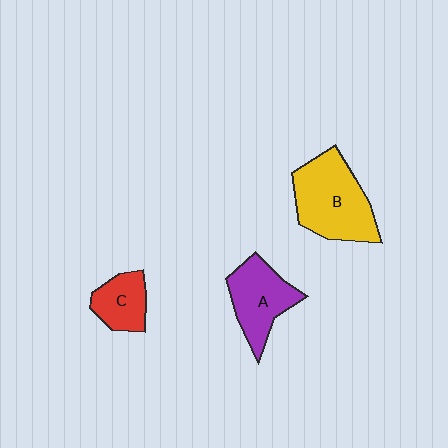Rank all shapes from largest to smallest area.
From largest to smallest: B (yellow), A (purple), C (red).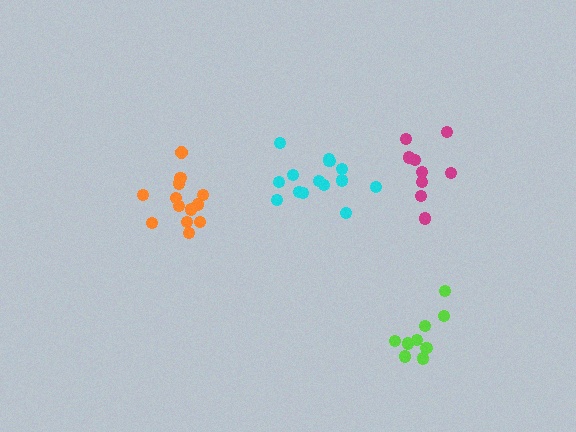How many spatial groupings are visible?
There are 4 spatial groupings.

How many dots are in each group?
Group 1: 14 dots, Group 2: 10 dots, Group 3: 14 dots, Group 4: 9 dots (47 total).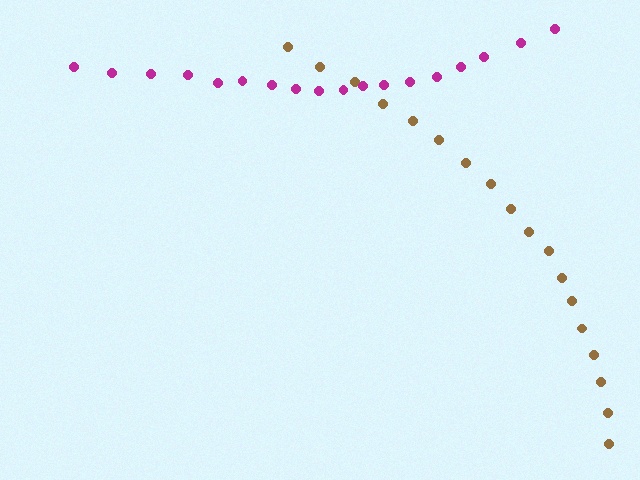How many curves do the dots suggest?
There are 2 distinct paths.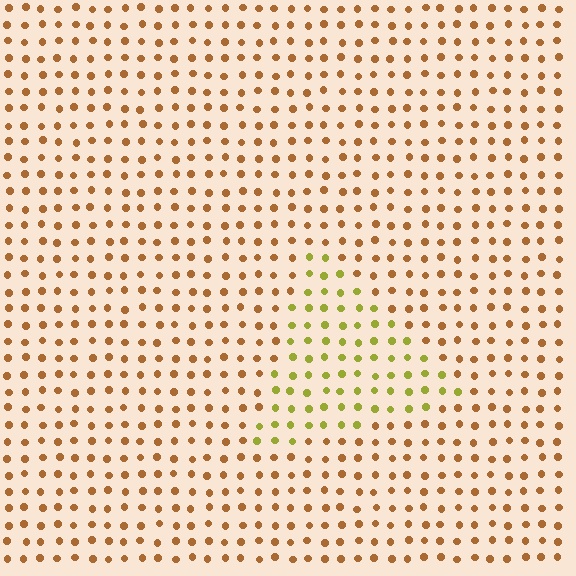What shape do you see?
I see a triangle.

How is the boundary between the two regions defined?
The boundary is defined purely by a slight shift in hue (about 42 degrees). Spacing, size, and orientation are identical on both sides.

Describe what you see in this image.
The image is filled with small brown elements in a uniform arrangement. A triangle-shaped region is visible where the elements are tinted to a slightly different hue, forming a subtle color boundary.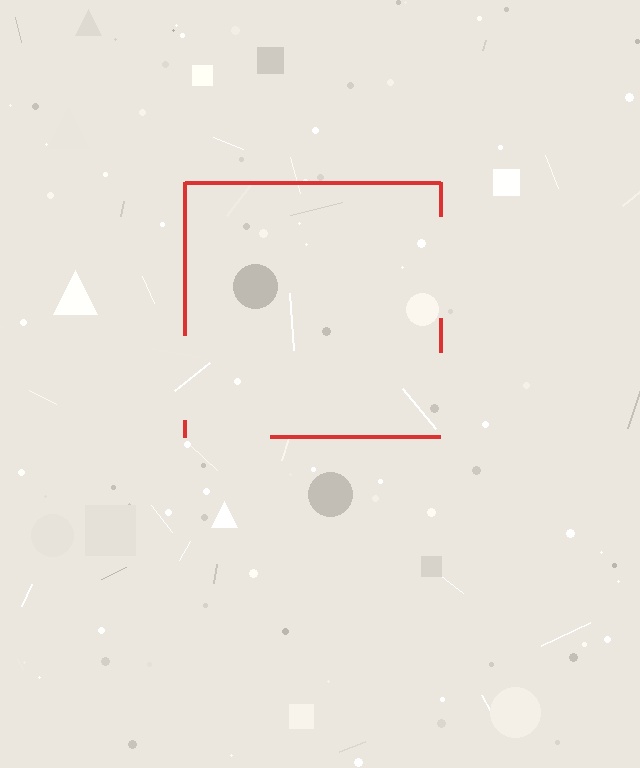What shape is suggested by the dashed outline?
The dashed outline suggests a square.